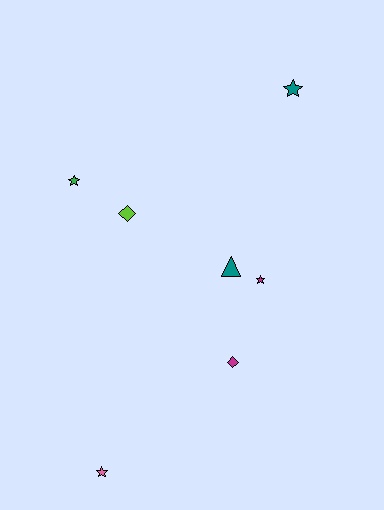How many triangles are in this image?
There is 1 triangle.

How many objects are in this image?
There are 7 objects.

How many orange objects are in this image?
There are no orange objects.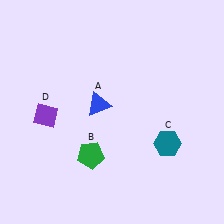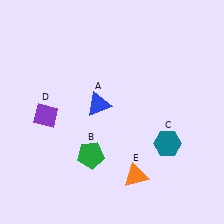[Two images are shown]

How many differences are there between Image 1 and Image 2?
There is 1 difference between the two images.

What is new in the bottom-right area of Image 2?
An orange triangle (E) was added in the bottom-right area of Image 2.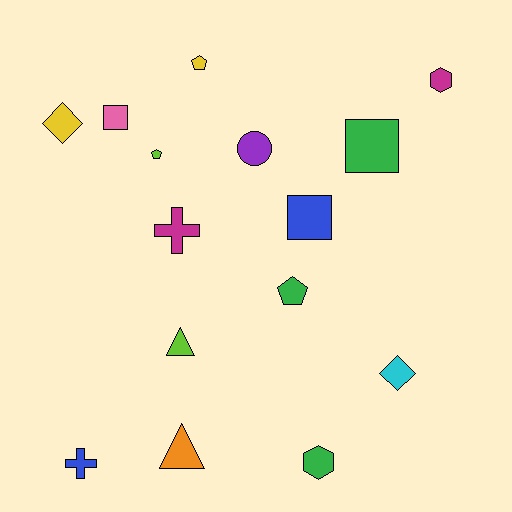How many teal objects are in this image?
There are no teal objects.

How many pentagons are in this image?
There are 3 pentagons.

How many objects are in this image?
There are 15 objects.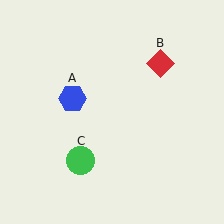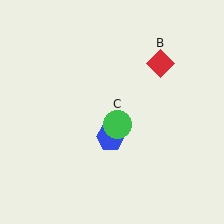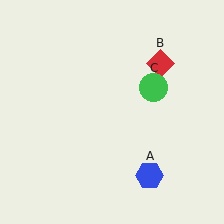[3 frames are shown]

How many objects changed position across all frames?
2 objects changed position: blue hexagon (object A), green circle (object C).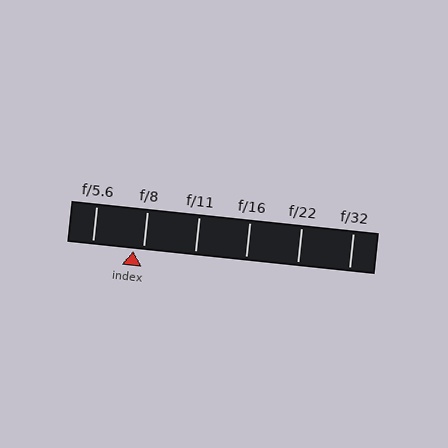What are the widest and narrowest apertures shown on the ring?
The widest aperture shown is f/5.6 and the narrowest is f/32.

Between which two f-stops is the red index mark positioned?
The index mark is between f/5.6 and f/8.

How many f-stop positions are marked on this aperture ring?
There are 6 f-stop positions marked.